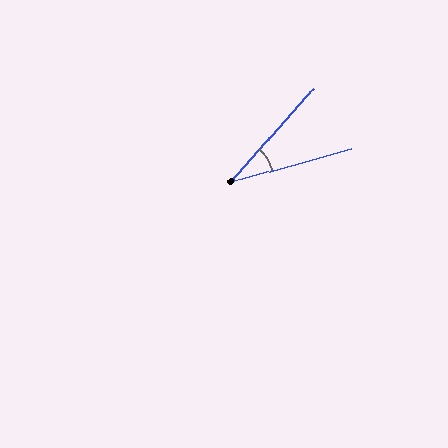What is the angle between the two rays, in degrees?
Approximately 33 degrees.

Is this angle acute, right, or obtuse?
It is acute.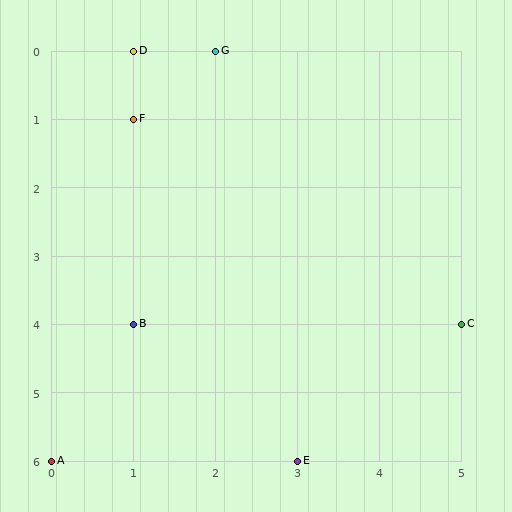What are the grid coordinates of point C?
Point C is at grid coordinates (5, 4).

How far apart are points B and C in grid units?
Points B and C are 4 columns apart.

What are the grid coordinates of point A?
Point A is at grid coordinates (0, 6).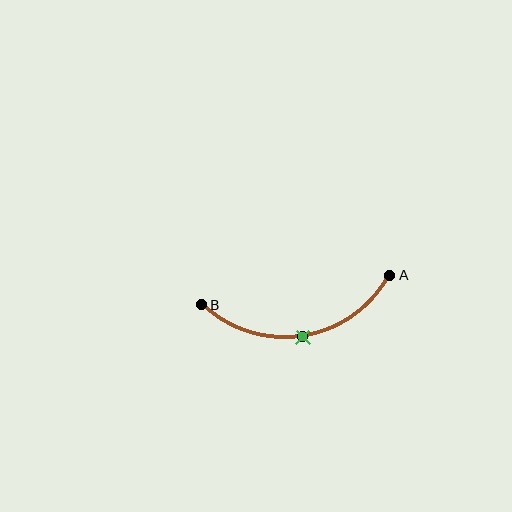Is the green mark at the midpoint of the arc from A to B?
Yes. The green mark lies on the arc at equal arc-length from both A and B — it is the arc midpoint.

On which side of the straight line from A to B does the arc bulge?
The arc bulges below the straight line connecting A and B.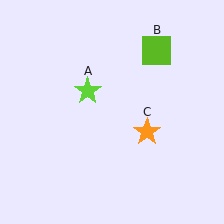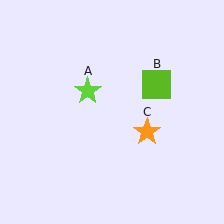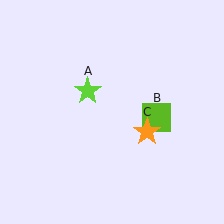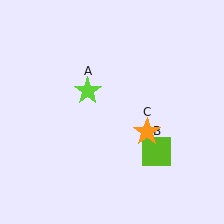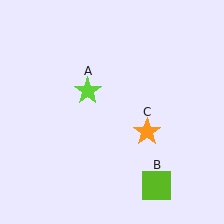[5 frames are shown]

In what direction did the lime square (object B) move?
The lime square (object B) moved down.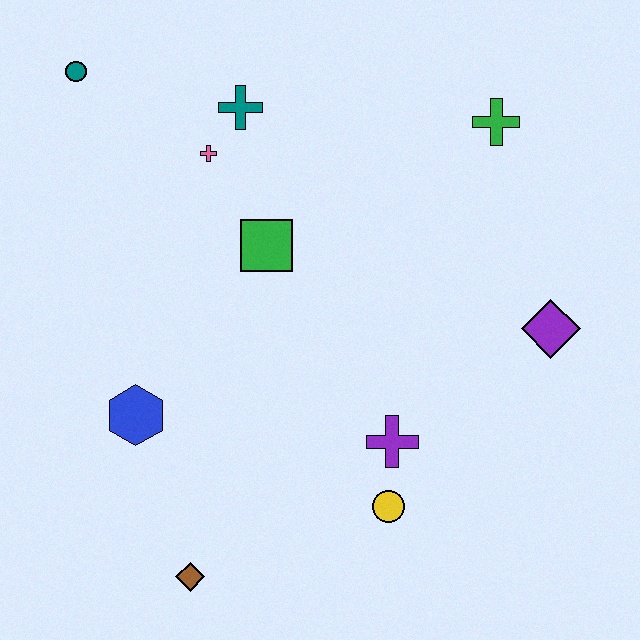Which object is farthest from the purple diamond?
The teal circle is farthest from the purple diamond.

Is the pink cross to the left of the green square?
Yes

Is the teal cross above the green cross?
Yes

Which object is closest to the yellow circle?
The purple cross is closest to the yellow circle.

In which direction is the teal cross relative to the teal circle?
The teal cross is to the right of the teal circle.